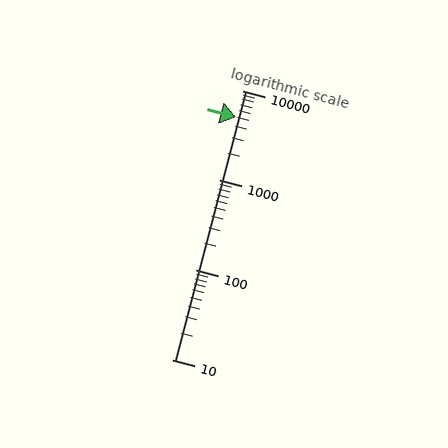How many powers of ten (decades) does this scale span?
The scale spans 3 decades, from 10 to 10000.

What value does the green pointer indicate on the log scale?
The pointer indicates approximately 5100.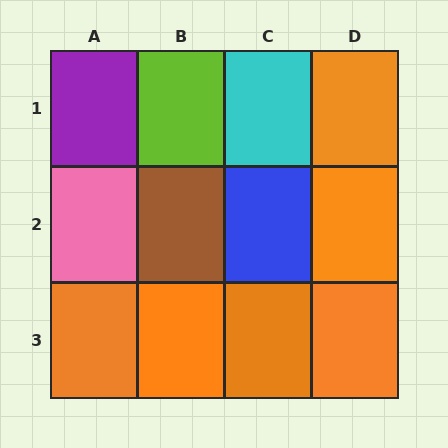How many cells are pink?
1 cell is pink.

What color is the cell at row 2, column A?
Pink.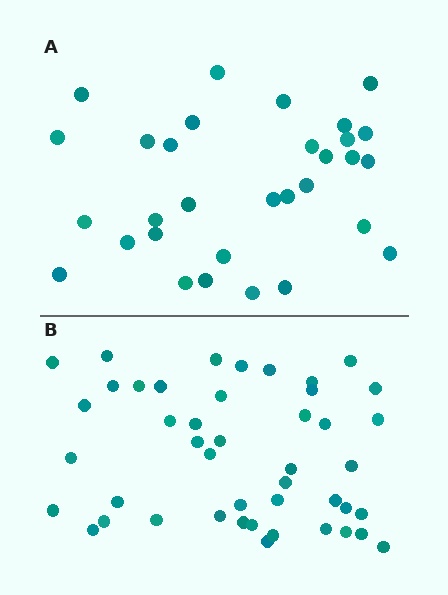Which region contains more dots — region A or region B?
Region B (the bottom region) has more dots.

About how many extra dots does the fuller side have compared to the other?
Region B has approximately 15 more dots than region A.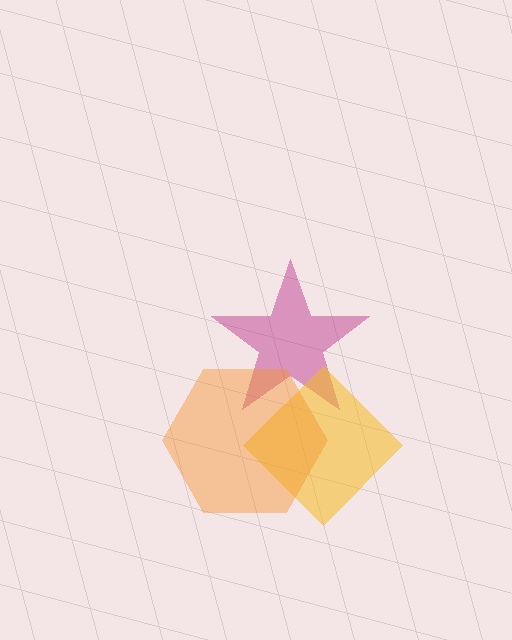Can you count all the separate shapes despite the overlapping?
Yes, there are 3 separate shapes.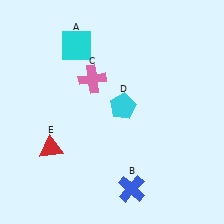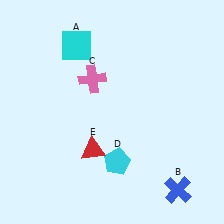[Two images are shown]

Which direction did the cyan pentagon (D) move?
The cyan pentagon (D) moved down.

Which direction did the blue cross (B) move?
The blue cross (B) moved right.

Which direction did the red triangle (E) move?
The red triangle (E) moved right.